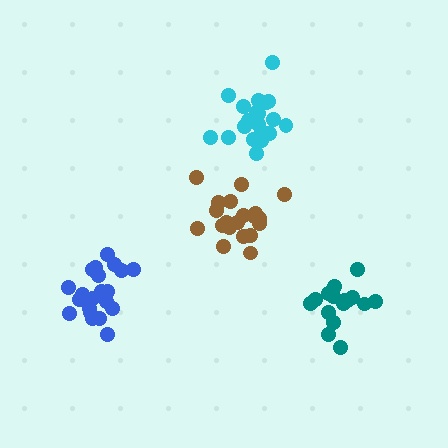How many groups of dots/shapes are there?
There are 4 groups.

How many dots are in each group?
Group 1: 20 dots, Group 2: 20 dots, Group 3: 21 dots, Group 4: 16 dots (77 total).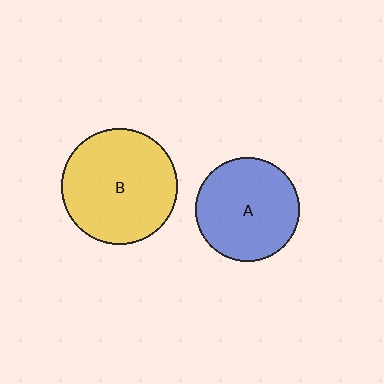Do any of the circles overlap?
No, none of the circles overlap.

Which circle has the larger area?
Circle B (yellow).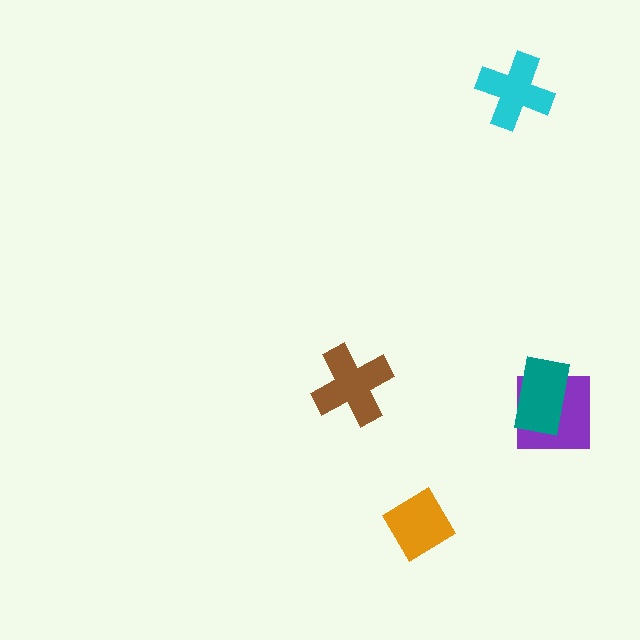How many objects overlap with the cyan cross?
0 objects overlap with the cyan cross.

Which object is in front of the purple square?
The teal rectangle is in front of the purple square.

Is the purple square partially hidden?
Yes, it is partially covered by another shape.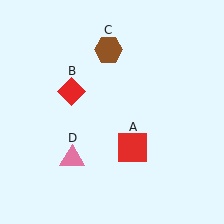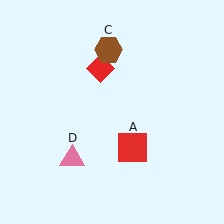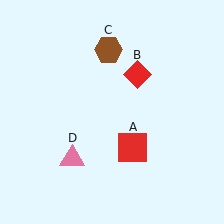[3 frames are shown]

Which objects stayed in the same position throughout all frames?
Red square (object A) and brown hexagon (object C) and pink triangle (object D) remained stationary.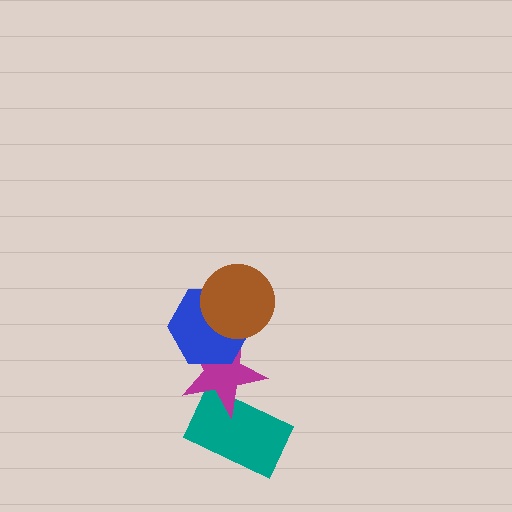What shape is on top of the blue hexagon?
The brown circle is on top of the blue hexagon.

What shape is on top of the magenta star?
The blue hexagon is on top of the magenta star.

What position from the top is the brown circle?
The brown circle is 1st from the top.